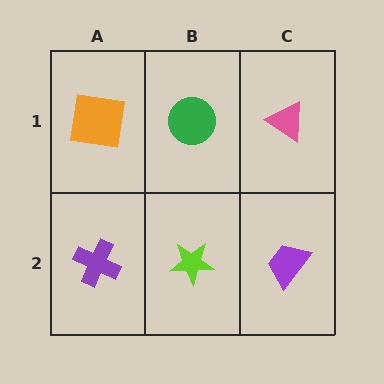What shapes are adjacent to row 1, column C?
A purple trapezoid (row 2, column C), a green circle (row 1, column B).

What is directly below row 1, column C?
A purple trapezoid.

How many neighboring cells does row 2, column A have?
2.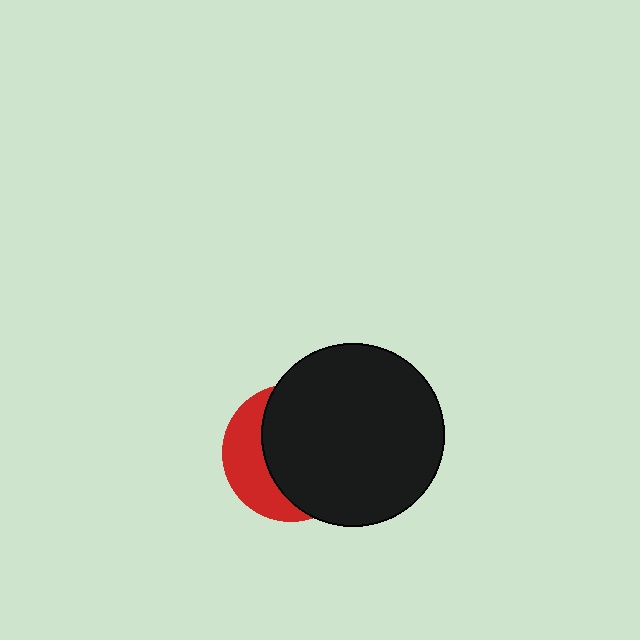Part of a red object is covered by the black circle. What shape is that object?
It is a circle.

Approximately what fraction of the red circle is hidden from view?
Roughly 66% of the red circle is hidden behind the black circle.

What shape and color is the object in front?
The object in front is a black circle.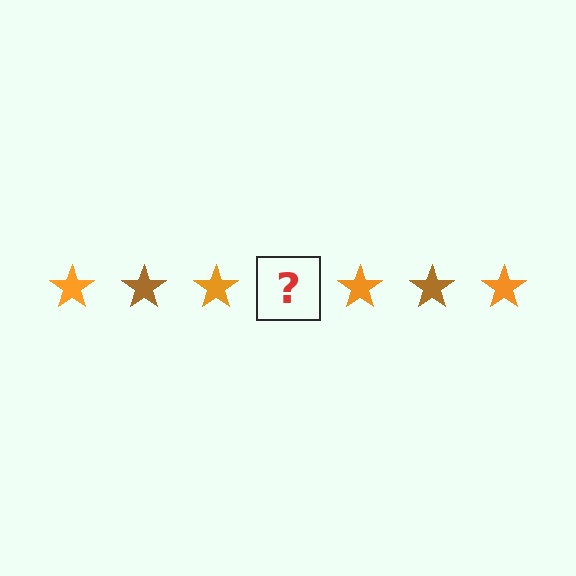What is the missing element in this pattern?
The missing element is a brown star.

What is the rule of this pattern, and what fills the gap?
The rule is that the pattern cycles through orange, brown stars. The gap should be filled with a brown star.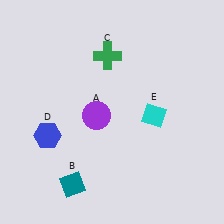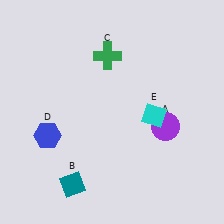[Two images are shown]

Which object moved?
The purple circle (A) moved right.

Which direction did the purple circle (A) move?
The purple circle (A) moved right.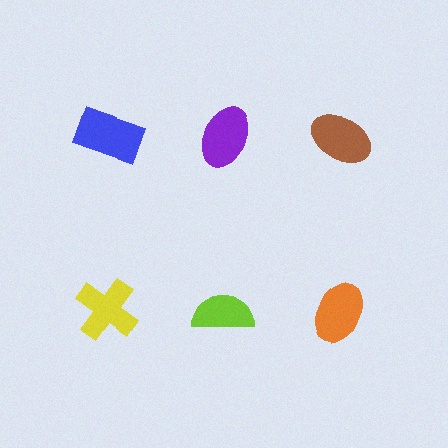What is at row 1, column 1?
A blue rectangle.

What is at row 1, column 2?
A purple ellipse.